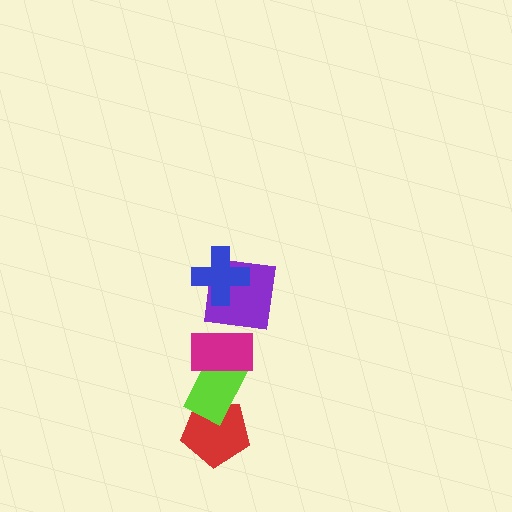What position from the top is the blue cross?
The blue cross is 1st from the top.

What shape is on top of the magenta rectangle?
The purple square is on top of the magenta rectangle.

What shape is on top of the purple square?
The blue cross is on top of the purple square.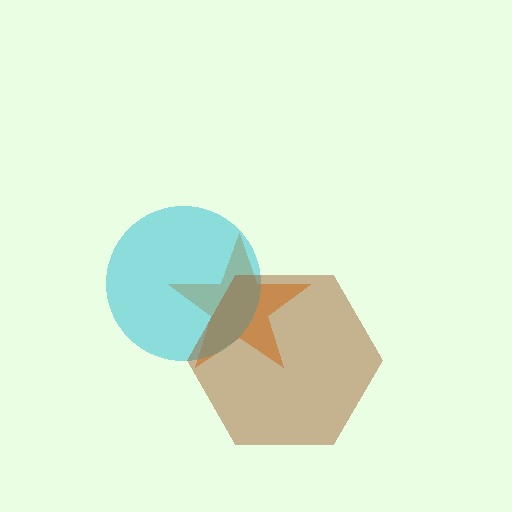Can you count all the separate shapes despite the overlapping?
Yes, there are 3 separate shapes.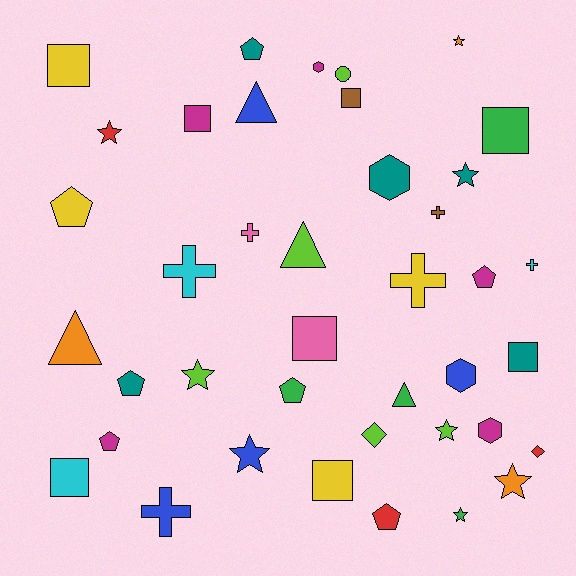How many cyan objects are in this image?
There are 3 cyan objects.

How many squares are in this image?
There are 8 squares.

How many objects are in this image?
There are 40 objects.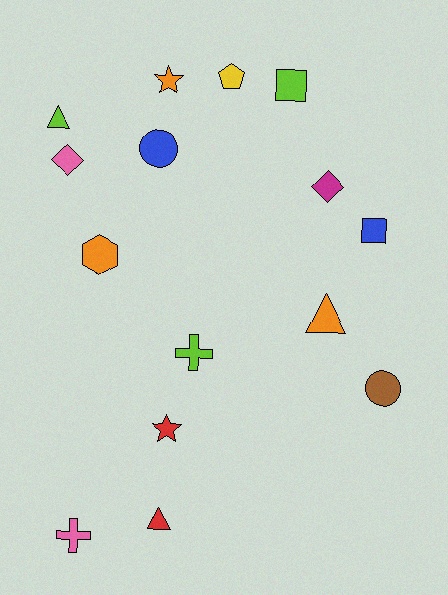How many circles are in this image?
There are 2 circles.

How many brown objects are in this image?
There is 1 brown object.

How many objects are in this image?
There are 15 objects.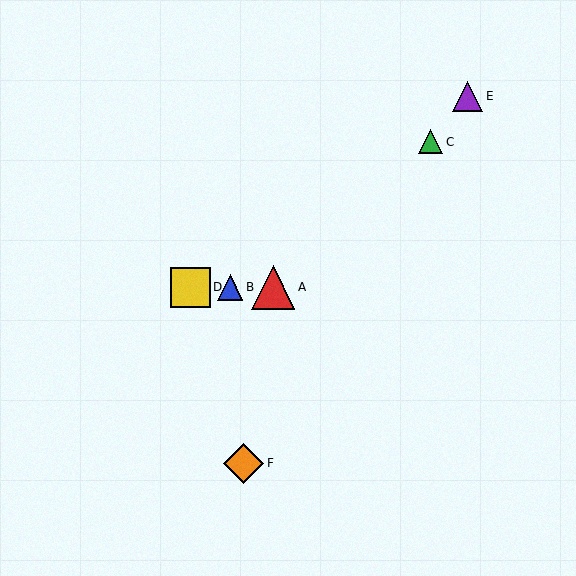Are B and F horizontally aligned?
No, B is at y≈287 and F is at y≈463.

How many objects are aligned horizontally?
3 objects (A, B, D) are aligned horizontally.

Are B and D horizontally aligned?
Yes, both are at y≈287.